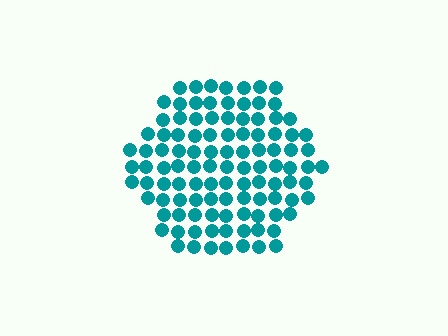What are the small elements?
The small elements are circles.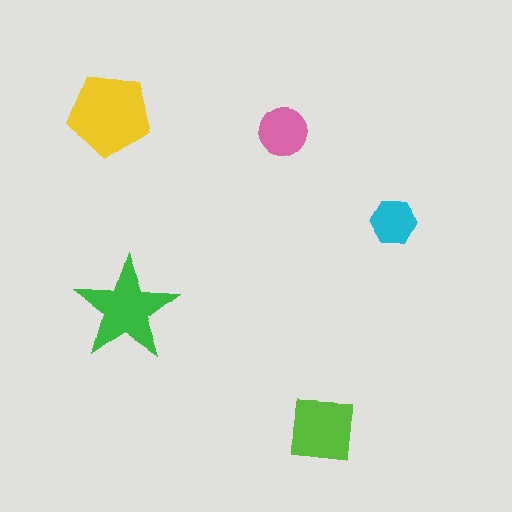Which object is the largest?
The yellow pentagon.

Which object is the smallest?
The cyan hexagon.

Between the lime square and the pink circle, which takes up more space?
The lime square.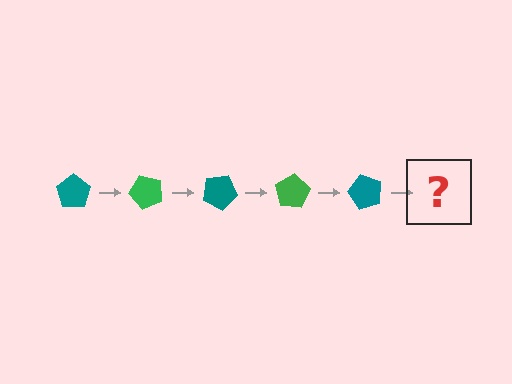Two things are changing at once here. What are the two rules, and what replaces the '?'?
The two rules are that it rotates 50 degrees each step and the color cycles through teal and green. The '?' should be a green pentagon, rotated 250 degrees from the start.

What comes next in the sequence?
The next element should be a green pentagon, rotated 250 degrees from the start.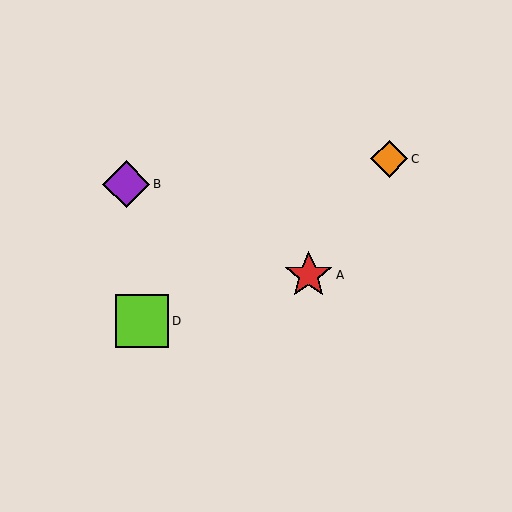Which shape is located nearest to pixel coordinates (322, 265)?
The red star (labeled A) at (309, 275) is nearest to that location.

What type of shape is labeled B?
Shape B is a purple diamond.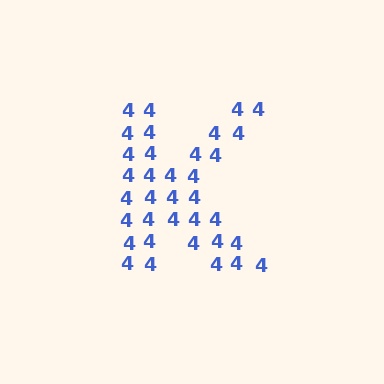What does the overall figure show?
The overall figure shows the letter K.